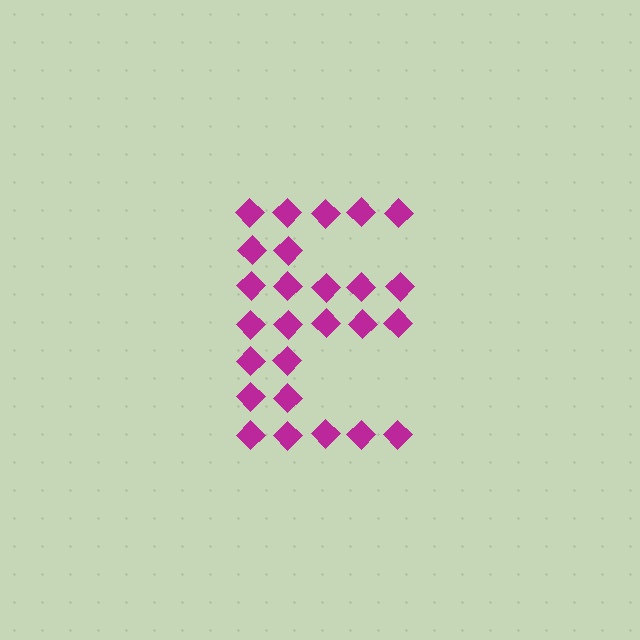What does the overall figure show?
The overall figure shows the letter E.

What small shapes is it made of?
It is made of small diamonds.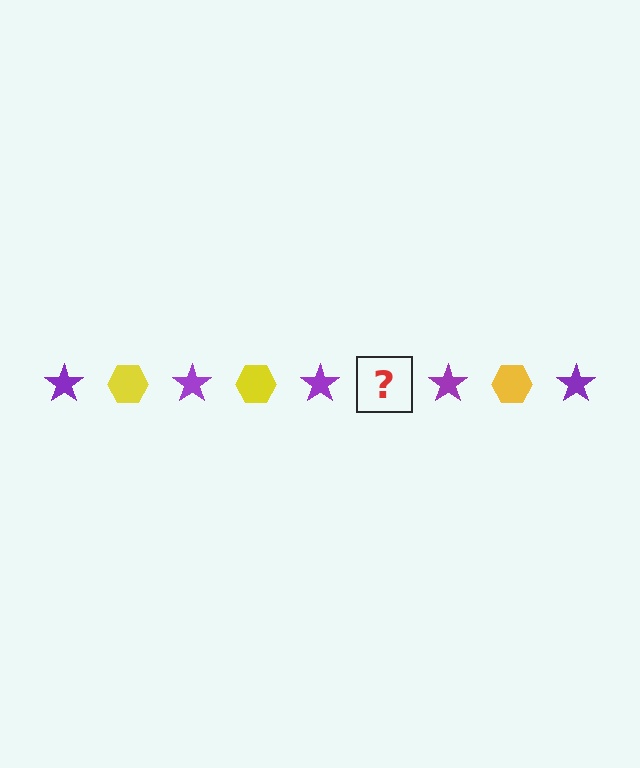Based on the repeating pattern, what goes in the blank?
The blank should be a yellow hexagon.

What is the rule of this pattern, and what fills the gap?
The rule is that the pattern alternates between purple star and yellow hexagon. The gap should be filled with a yellow hexagon.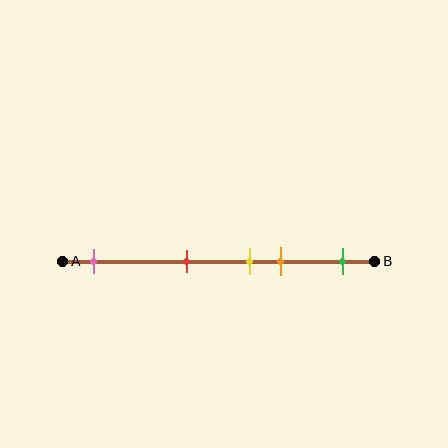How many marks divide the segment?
There are 5 marks dividing the segment.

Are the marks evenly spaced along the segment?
No, the marks are not evenly spaced.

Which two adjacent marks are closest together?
The yellow and orange marks are the closest adjacent pair.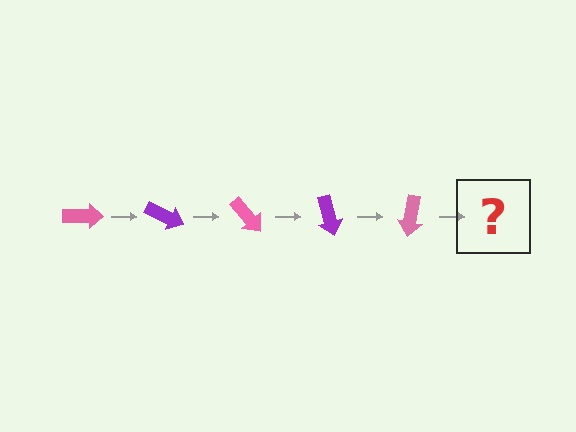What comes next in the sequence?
The next element should be a purple arrow, rotated 125 degrees from the start.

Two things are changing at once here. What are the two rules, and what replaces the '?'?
The two rules are that it rotates 25 degrees each step and the color cycles through pink and purple. The '?' should be a purple arrow, rotated 125 degrees from the start.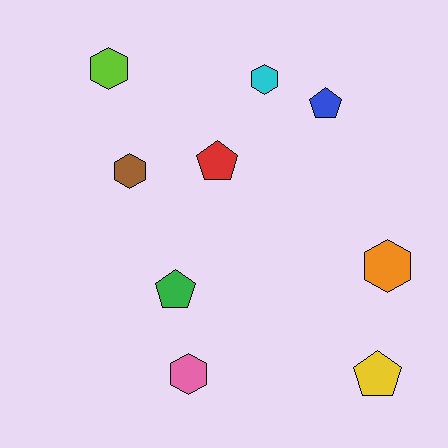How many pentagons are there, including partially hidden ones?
There are 4 pentagons.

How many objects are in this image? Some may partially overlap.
There are 9 objects.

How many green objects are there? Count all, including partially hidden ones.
There is 1 green object.